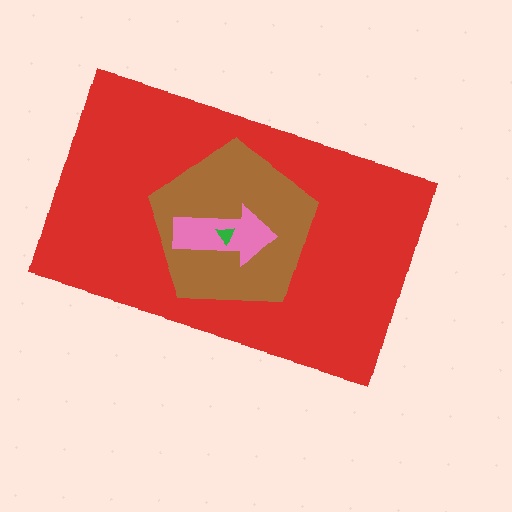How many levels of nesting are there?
4.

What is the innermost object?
The green triangle.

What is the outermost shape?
The red rectangle.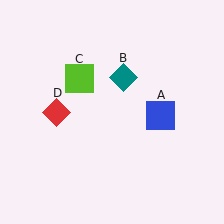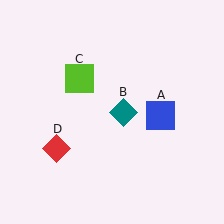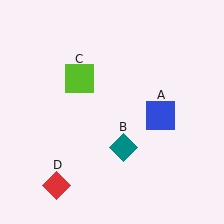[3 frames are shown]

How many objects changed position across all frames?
2 objects changed position: teal diamond (object B), red diamond (object D).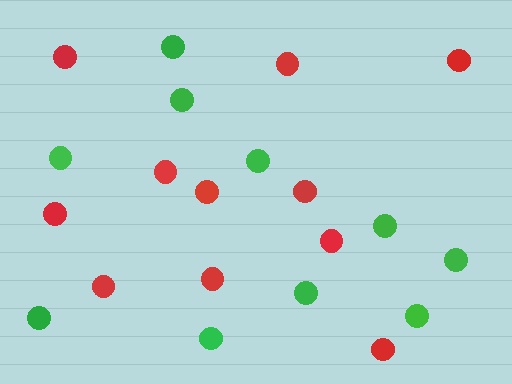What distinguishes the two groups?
There are 2 groups: one group of green circles (10) and one group of red circles (11).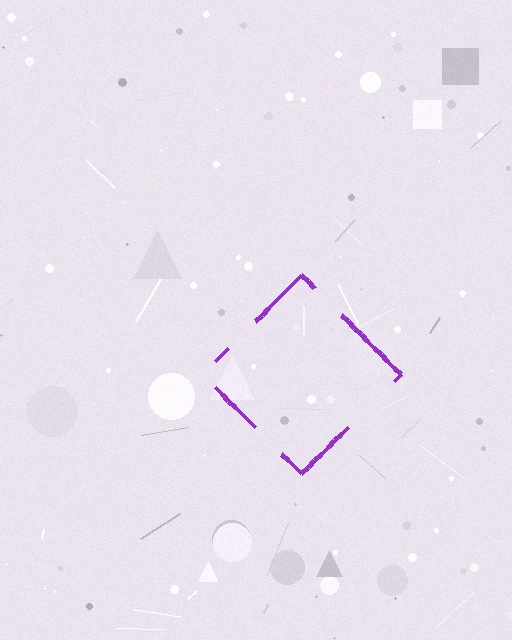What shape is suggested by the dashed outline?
The dashed outline suggests a diamond.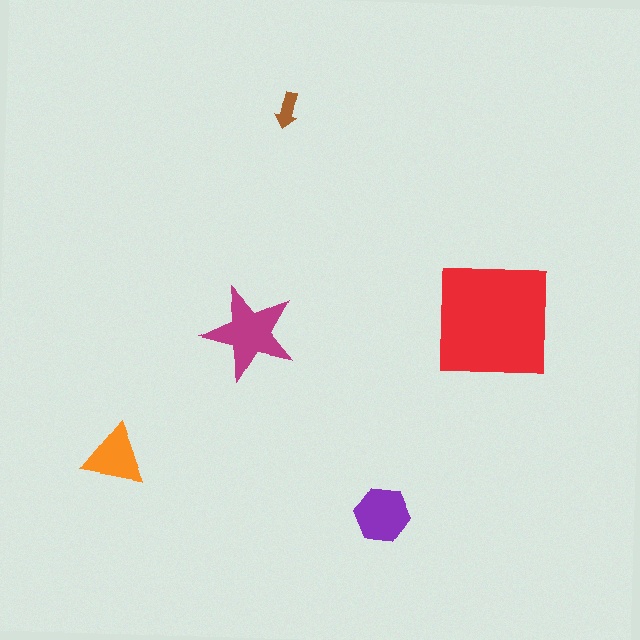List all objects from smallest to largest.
The brown arrow, the orange triangle, the purple hexagon, the magenta star, the red square.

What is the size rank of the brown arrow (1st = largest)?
5th.